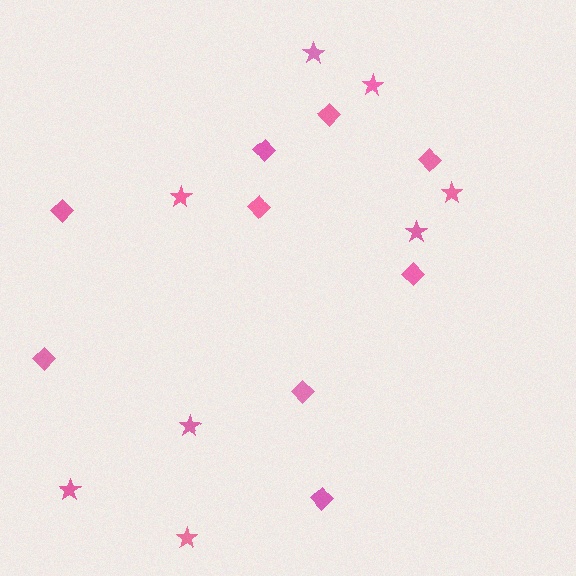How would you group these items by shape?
There are 2 groups: one group of diamonds (9) and one group of stars (8).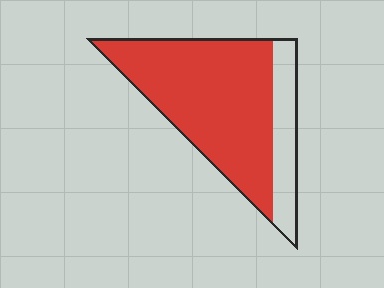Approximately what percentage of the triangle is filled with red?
Approximately 80%.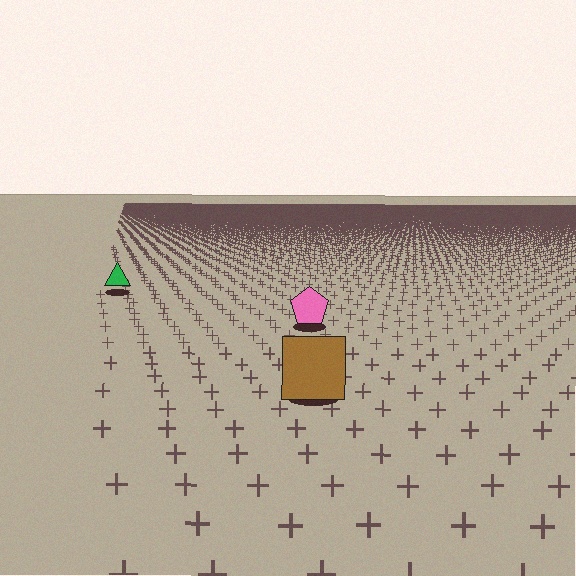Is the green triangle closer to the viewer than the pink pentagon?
No. The pink pentagon is closer — you can tell from the texture gradient: the ground texture is coarser near it.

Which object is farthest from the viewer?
The green triangle is farthest from the viewer. It appears smaller and the ground texture around it is denser.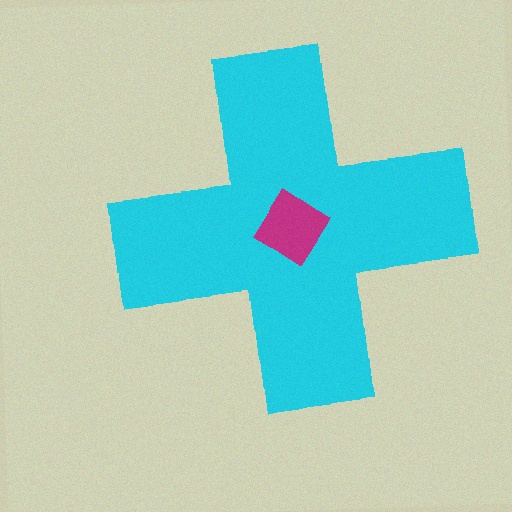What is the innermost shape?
The magenta diamond.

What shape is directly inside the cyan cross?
The magenta diamond.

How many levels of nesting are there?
2.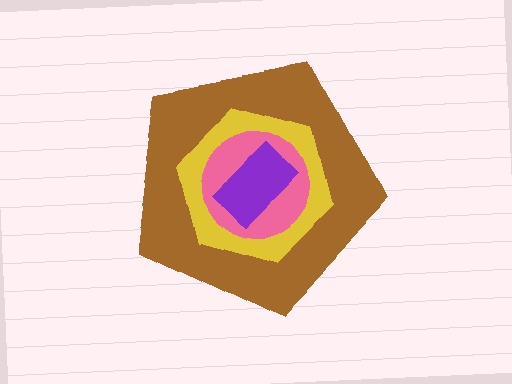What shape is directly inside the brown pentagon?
The yellow hexagon.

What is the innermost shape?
The purple rectangle.